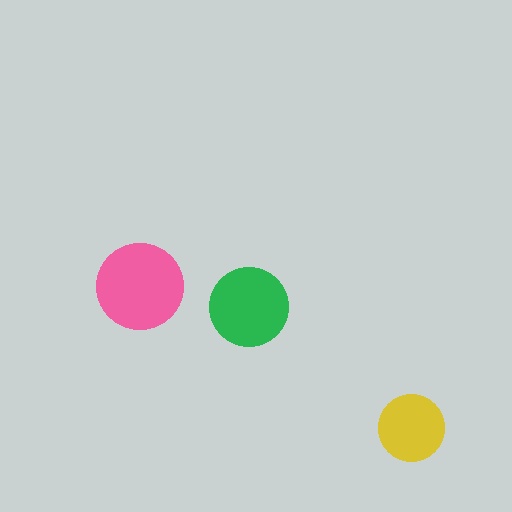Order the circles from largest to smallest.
the pink one, the green one, the yellow one.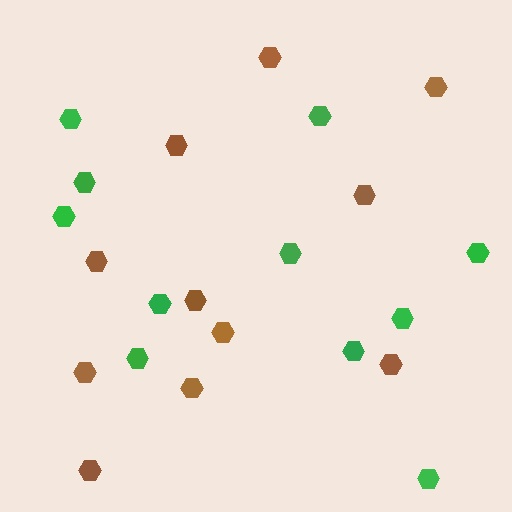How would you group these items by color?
There are 2 groups: one group of brown hexagons (11) and one group of green hexagons (11).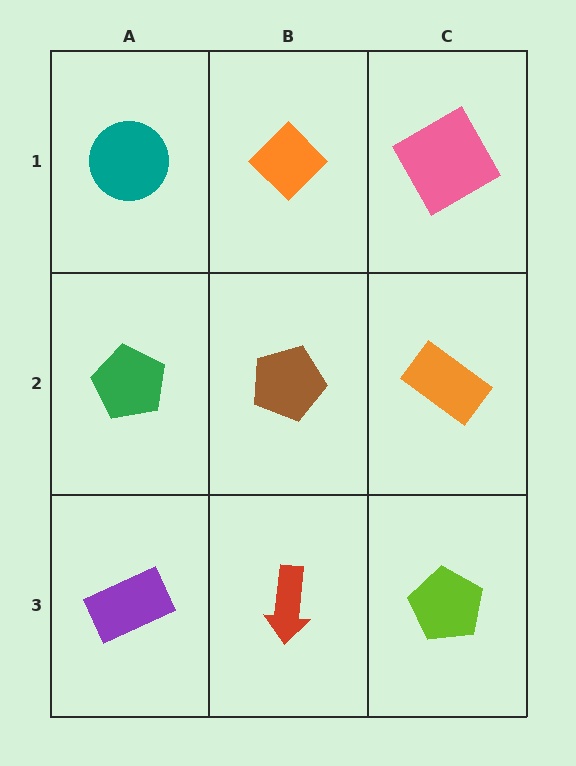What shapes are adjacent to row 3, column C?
An orange rectangle (row 2, column C), a red arrow (row 3, column B).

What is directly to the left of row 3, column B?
A purple rectangle.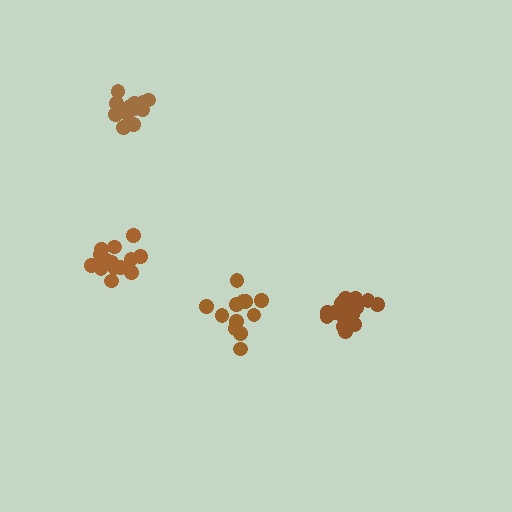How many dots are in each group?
Group 1: 15 dots, Group 2: 12 dots, Group 3: 17 dots, Group 4: 17 dots (61 total).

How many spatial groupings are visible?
There are 4 spatial groupings.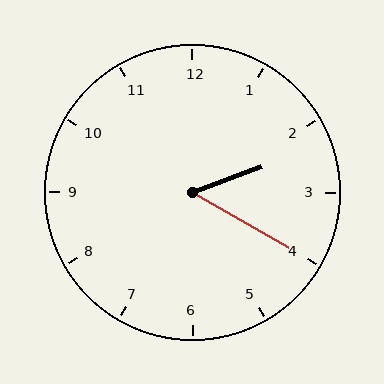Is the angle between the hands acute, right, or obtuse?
It is acute.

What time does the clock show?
2:20.